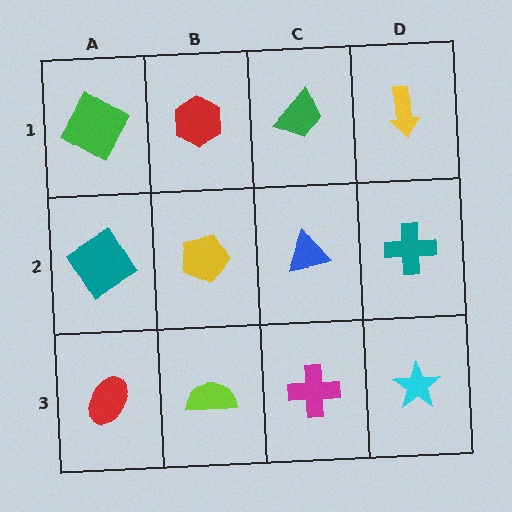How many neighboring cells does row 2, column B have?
4.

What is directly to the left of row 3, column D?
A magenta cross.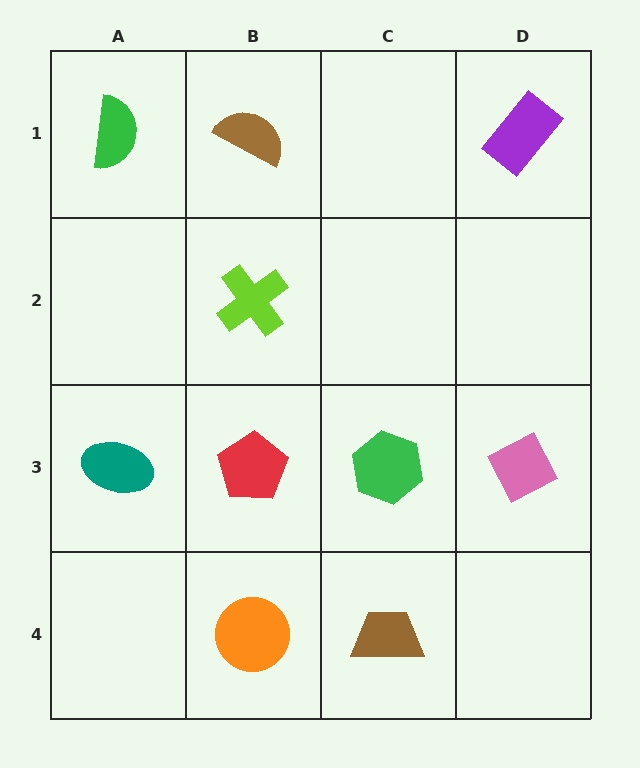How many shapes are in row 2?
1 shape.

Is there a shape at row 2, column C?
No, that cell is empty.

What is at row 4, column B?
An orange circle.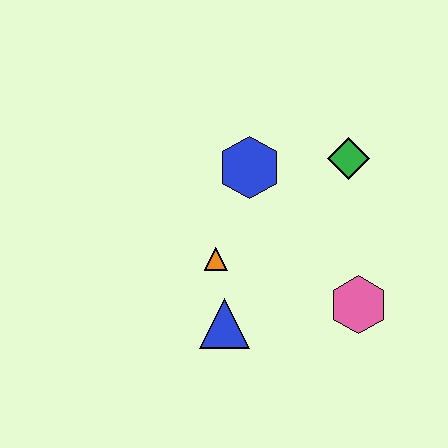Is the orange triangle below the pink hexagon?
No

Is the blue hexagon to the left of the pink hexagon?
Yes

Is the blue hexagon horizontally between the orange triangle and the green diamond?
Yes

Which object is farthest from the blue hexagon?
The pink hexagon is farthest from the blue hexagon.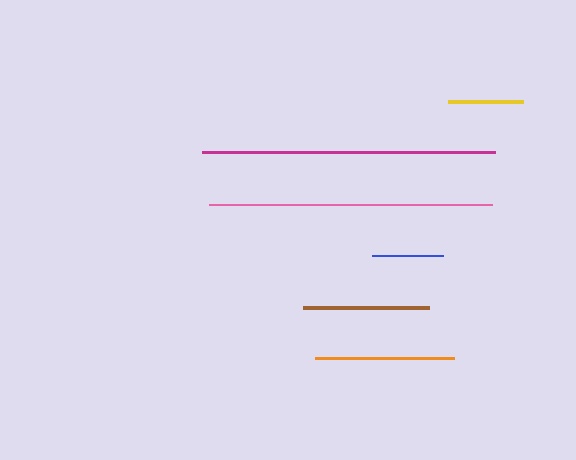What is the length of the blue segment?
The blue segment is approximately 71 pixels long.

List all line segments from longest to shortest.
From longest to shortest: magenta, pink, orange, brown, yellow, blue.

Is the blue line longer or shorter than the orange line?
The orange line is longer than the blue line.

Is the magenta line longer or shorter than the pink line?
The magenta line is longer than the pink line.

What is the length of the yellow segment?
The yellow segment is approximately 74 pixels long.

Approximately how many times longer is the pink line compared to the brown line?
The pink line is approximately 2.2 times the length of the brown line.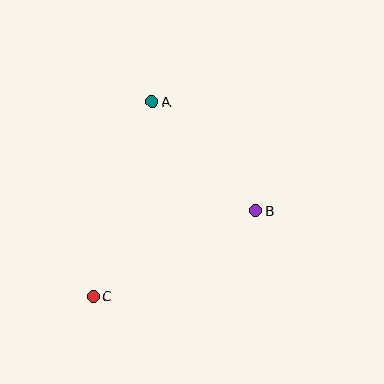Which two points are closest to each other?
Points A and B are closest to each other.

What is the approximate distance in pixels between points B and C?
The distance between B and C is approximately 185 pixels.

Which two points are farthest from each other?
Points A and C are farthest from each other.